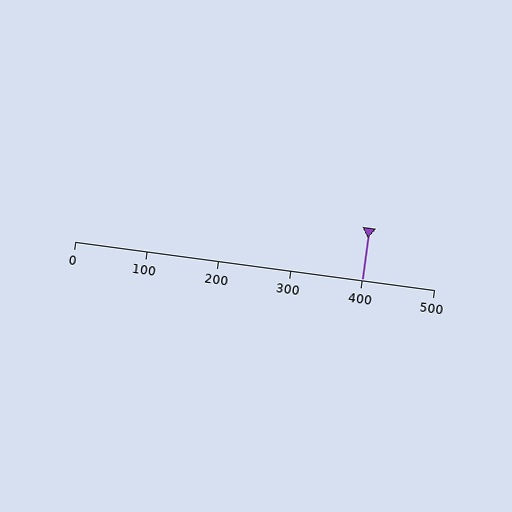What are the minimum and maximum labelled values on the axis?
The axis runs from 0 to 500.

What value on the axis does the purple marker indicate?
The marker indicates approximately 400.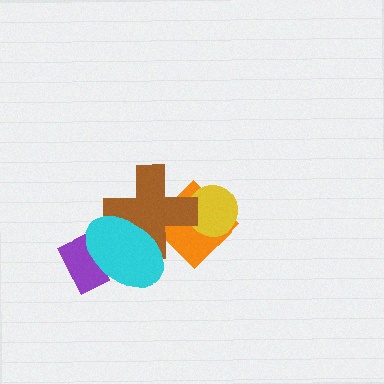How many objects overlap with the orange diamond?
3 objects overlap with the orange diamond.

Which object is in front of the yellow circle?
The brown cross is in front of the yellow circle.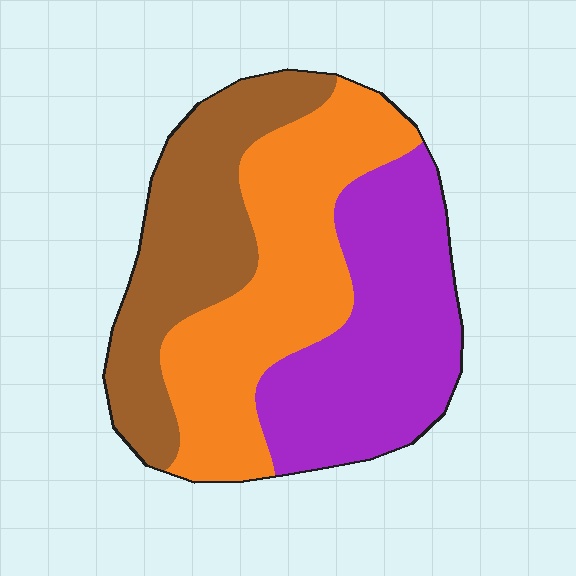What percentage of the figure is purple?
Purple covers roughly 35% of the figure.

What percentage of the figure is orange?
Orange covers about 35% of the figure.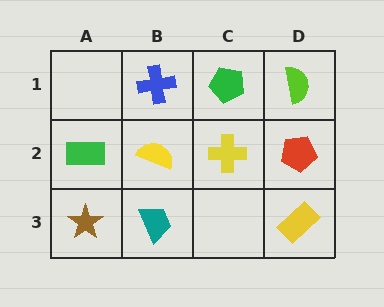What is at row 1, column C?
A green pentagon.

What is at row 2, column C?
A yellow cross.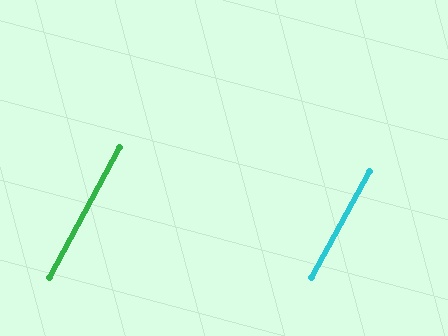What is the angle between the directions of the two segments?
Approximately 0 degrees.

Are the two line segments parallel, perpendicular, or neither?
Parallel — their directions differ by only 0.5°.